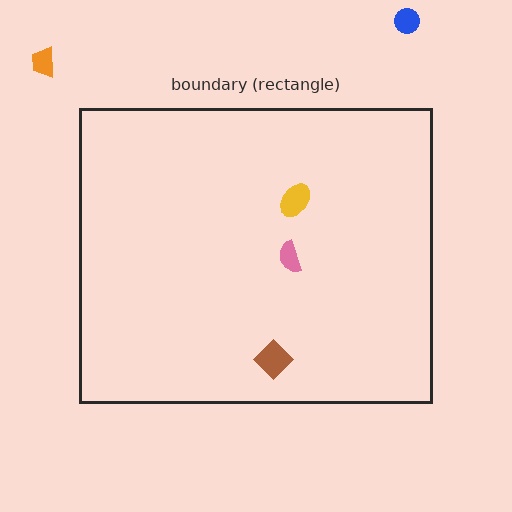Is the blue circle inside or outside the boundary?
Outside.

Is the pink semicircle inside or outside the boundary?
Inside.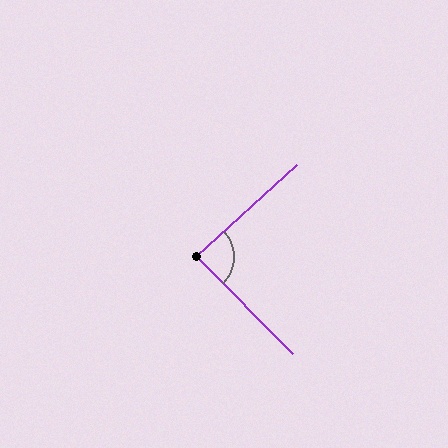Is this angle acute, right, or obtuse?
It is approximately a right angle.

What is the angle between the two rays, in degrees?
Approximately 88 degrees.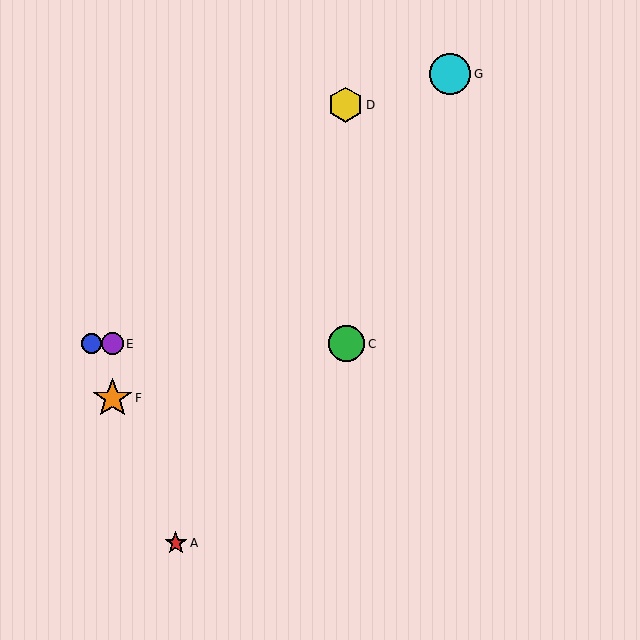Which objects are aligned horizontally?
Objects B, C, E are aligned horizontally.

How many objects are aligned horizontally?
3 objects (B, C, E) are aligned horizontally.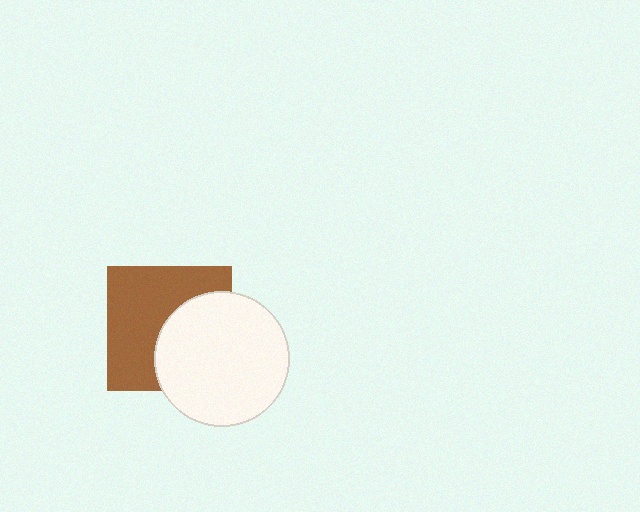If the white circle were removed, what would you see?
You would see the complete brown square.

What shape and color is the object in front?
The object in front is a white circle.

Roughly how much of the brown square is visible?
About half of it is visible (roughly 57%).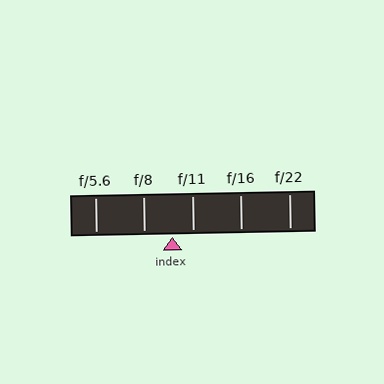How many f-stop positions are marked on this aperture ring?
There are 5 f-stop positions marked.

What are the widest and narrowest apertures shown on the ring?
The widest aperture shown is f/5.6 and the narrowest is f/22.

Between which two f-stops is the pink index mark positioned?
The index mark is between f/8 and f/11.